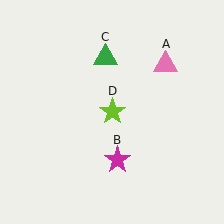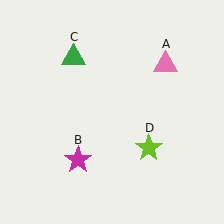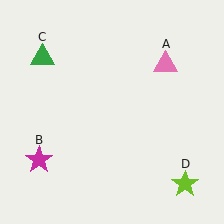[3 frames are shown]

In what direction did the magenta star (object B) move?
The magenta star (object B) moved left.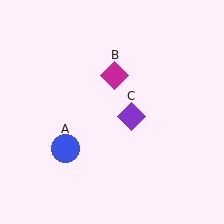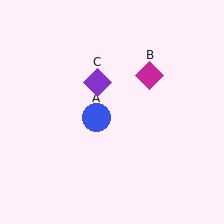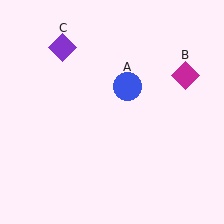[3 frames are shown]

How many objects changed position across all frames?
3 objects changed position: blue circle (object A), magenta diamond (object B), purple diamond (object C).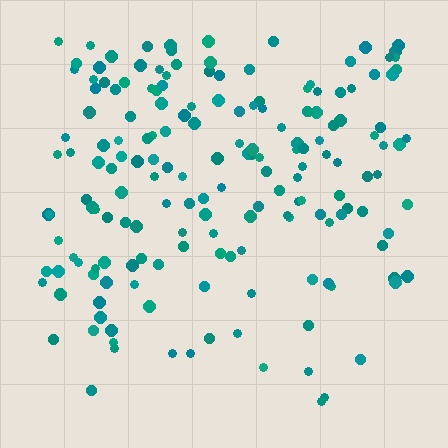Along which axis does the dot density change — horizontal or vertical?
Vertical.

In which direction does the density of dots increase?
From bottom to top, with the top side densest.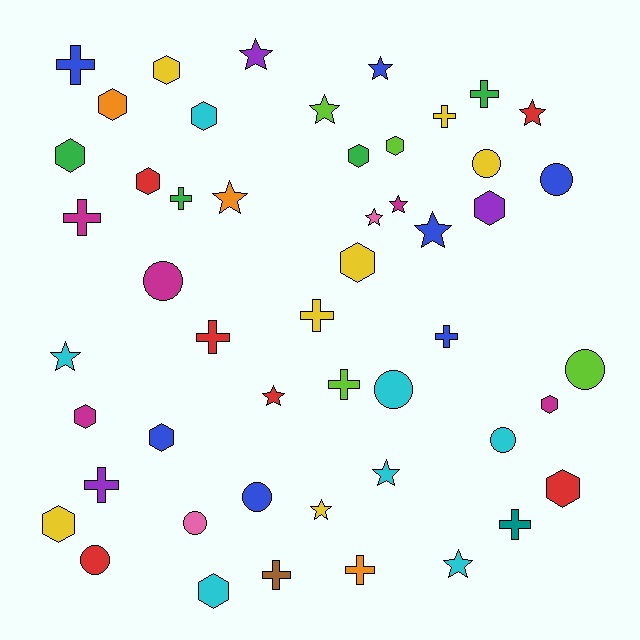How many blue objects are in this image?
There are 7 blue objects.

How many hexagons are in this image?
There are 15 hexagons.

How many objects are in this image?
There are 50 objects.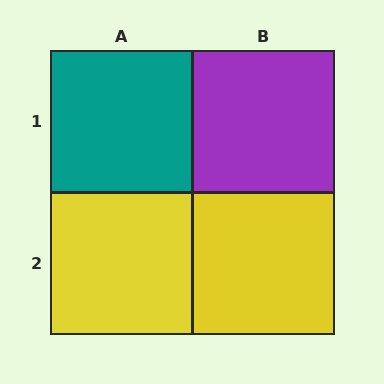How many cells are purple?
1 cell is purple.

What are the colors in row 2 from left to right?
Yellow, yellow.